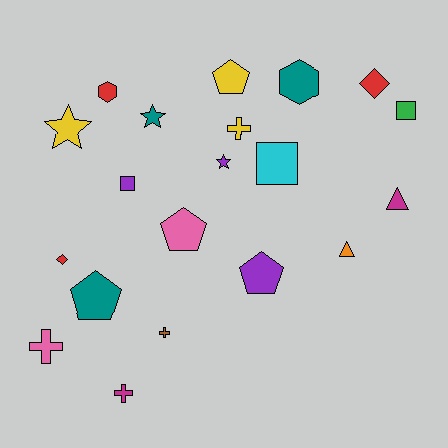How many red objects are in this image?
There are 3 red objects.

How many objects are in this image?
There are 20 objects.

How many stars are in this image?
There are 3 stars.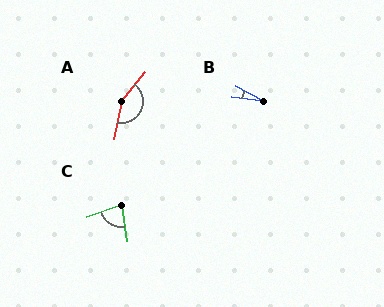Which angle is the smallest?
B, at approximately 22 degrees.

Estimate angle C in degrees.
Approximately 80 degrees.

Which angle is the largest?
A, at approximately 153 degrees.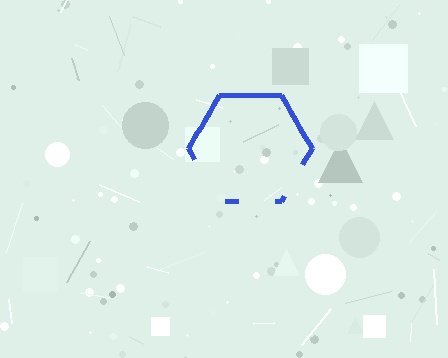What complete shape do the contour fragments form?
The contour fragments form a hexagon.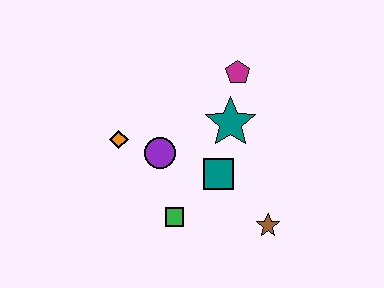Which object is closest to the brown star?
The teal square is closest to the brown star.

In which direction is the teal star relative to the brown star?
The teal star is above the brown star.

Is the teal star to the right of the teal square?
Yes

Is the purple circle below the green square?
No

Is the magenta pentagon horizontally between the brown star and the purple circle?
Yes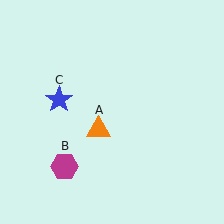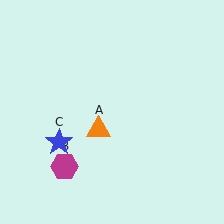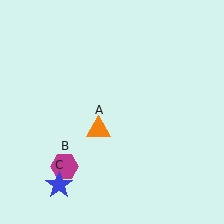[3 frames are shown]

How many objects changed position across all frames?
1 object changed position: blue star (object C).